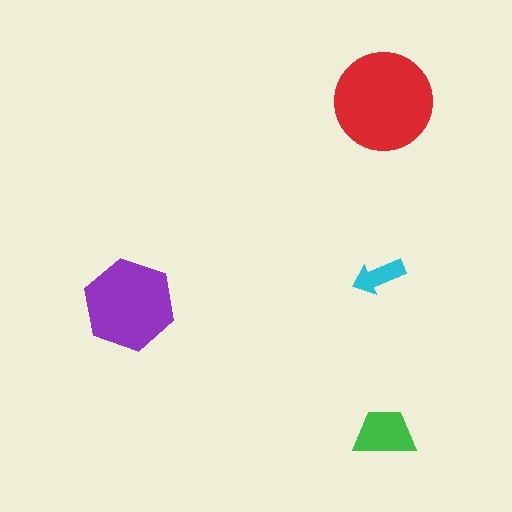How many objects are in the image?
There are 4 objects in the image.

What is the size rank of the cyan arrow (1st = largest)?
4th.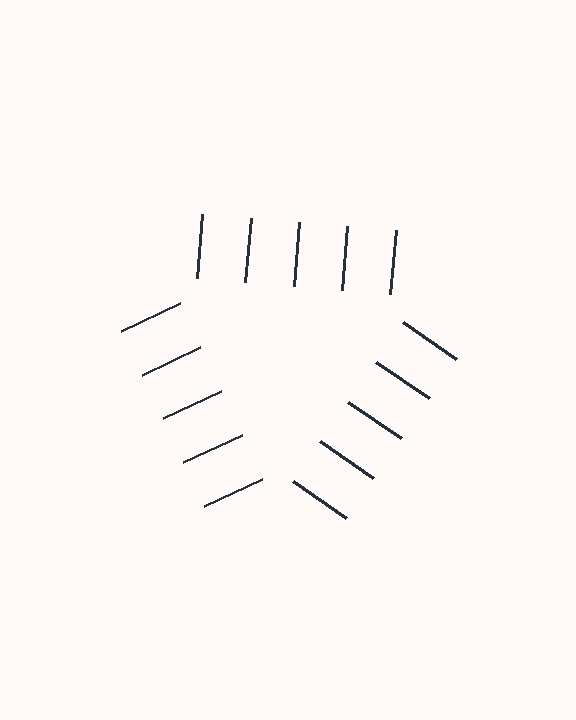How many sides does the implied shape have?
3 sides — the line-ends trace a triangle.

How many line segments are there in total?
15 — 5 along each of the 3 edges.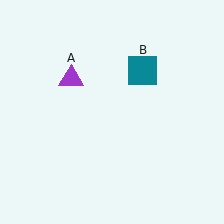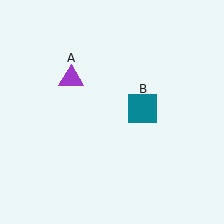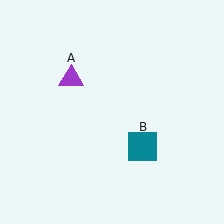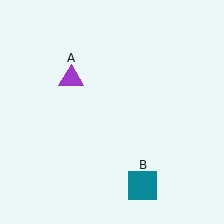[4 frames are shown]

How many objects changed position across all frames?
1 object changed position: teal square (object B).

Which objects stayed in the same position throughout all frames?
Purple triangle (object A) remained stationary.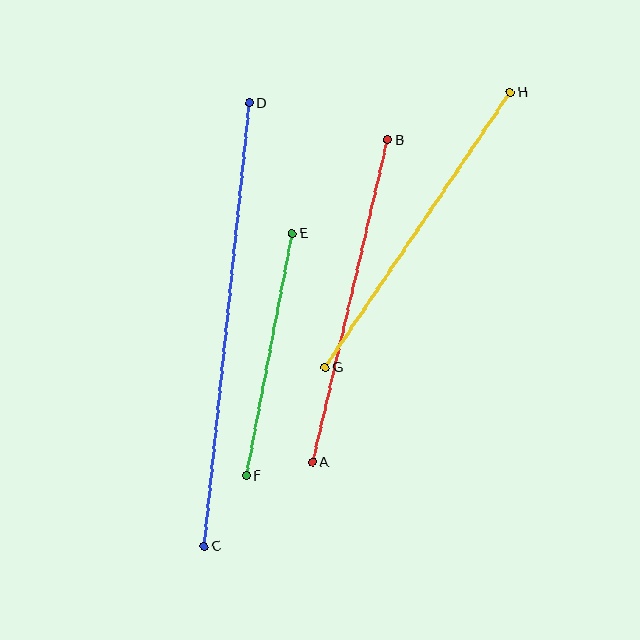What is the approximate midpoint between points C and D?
The midpoint is at approximately (226, 325) pixels.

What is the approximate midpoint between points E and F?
The midpoint is at approximately (269, 355) pixels.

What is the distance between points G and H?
The distance is approximately 331 pixels.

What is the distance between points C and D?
The distance is approximately 446 pixels.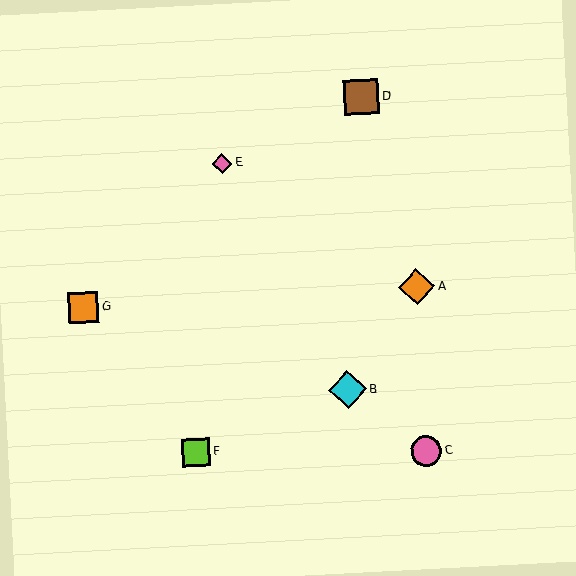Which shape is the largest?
The cyan diamond (labeled B) is the largest.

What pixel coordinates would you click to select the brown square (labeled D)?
Click at (361, 97) to select the brown square D.